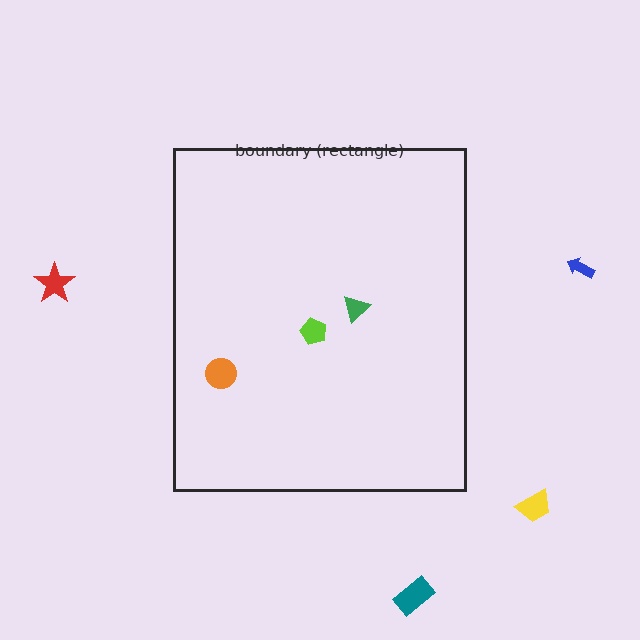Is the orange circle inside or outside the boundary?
Inside.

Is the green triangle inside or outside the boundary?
Inside.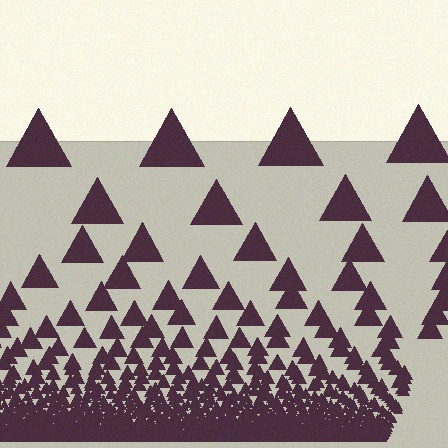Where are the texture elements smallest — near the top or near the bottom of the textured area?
Near the bottom.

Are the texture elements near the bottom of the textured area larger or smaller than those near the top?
Smaller. The gradient is inverted — elements near the bottom are smaller and denser.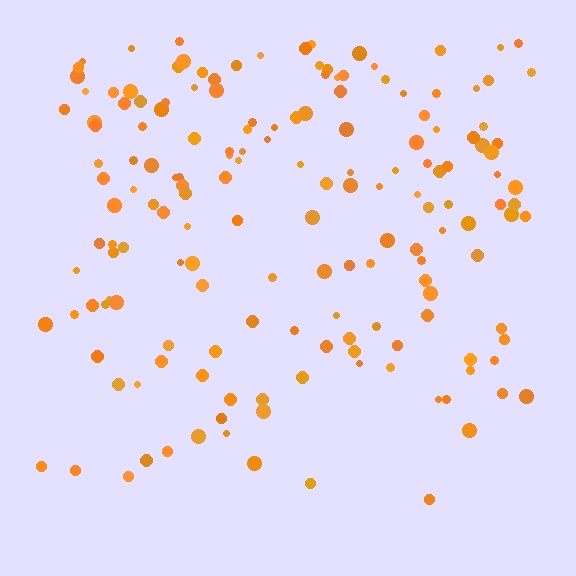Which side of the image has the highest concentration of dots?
The top.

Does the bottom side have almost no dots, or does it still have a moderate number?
Still a moderate number, just noticeably fewer than the top.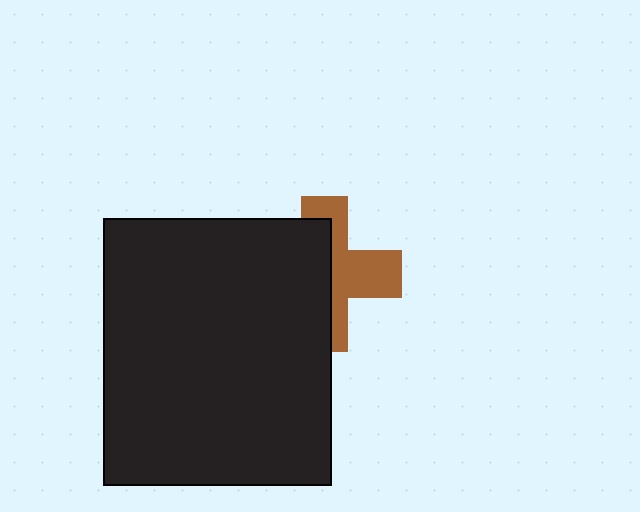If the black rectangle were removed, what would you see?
You would see the complete brown cross.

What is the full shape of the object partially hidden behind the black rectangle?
The partially hidden object is a brown cross.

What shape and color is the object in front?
The object in front is a black rectangle.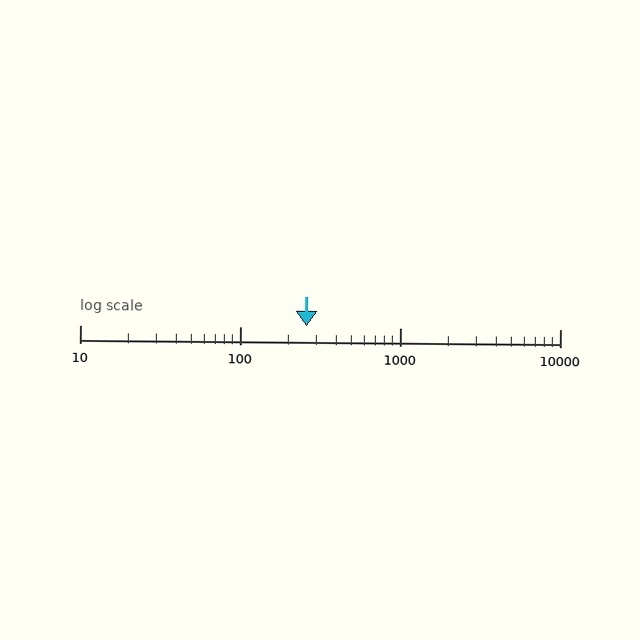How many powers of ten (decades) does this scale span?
The scale spans 3 decades, from 10 to 10000.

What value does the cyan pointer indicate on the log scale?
The pointer indicates approximately 260.